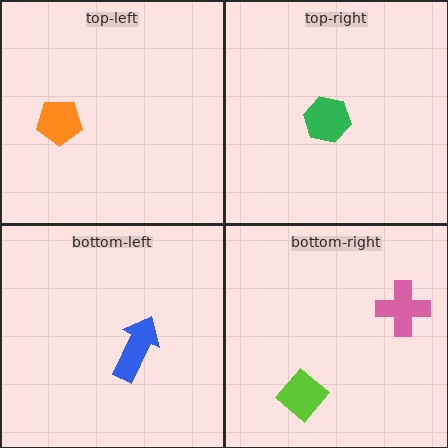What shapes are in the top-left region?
The orange pentagon.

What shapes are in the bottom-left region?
The blue arrow.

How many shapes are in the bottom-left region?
1.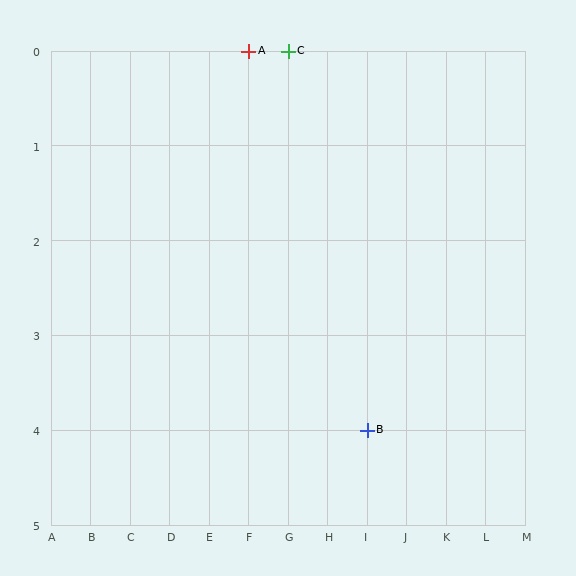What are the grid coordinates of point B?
Point B is at grid coordinates (I, 4).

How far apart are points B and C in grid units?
Points B and C are 2 columns and 4 rows apart (about 4.5 grid units diagonally).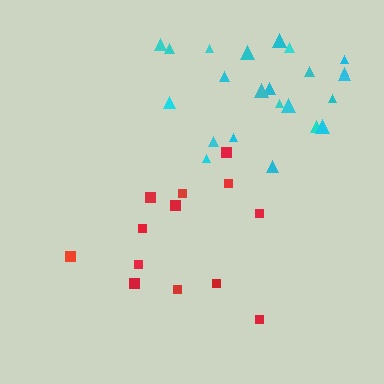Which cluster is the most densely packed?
Cyan.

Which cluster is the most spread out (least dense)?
Red.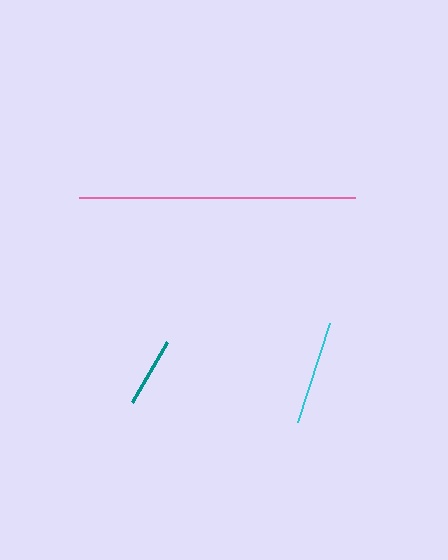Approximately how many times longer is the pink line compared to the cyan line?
The pink line is approximately 2.6 times the length of the cyan line.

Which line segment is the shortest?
The teal line is the shortest at approximately 69 pixels.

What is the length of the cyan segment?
The cyan segment is approximately 104 pixels long.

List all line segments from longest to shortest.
From longest to shortest: pink, cyan, teal.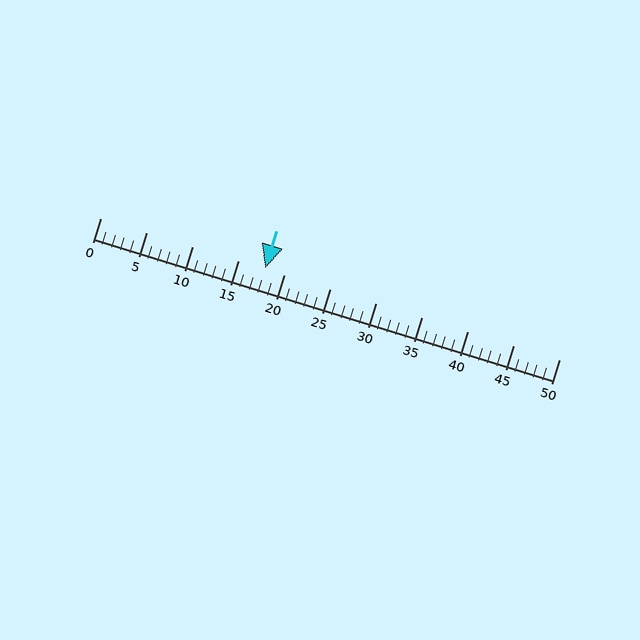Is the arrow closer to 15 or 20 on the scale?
The arrow is closer to 20.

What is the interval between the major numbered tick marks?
The major tick marks are spaced 5 units apart.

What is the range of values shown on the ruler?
The ruler shows values from 0 to 50.